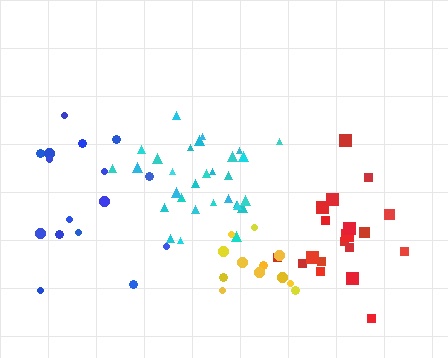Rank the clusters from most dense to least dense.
cyan, yellow, red, blue.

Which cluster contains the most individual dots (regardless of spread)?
Cyan (30).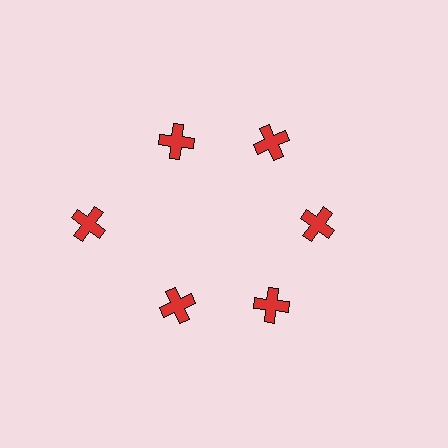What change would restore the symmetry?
The symmetry would be restored by moving it inward, back onto the ring so that all 6 crosses sit at equal angles and equal distance from the center.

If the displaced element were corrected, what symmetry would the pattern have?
It would have 6-fold rotational symmetry — the pattern would map onto itself every 60 degrees.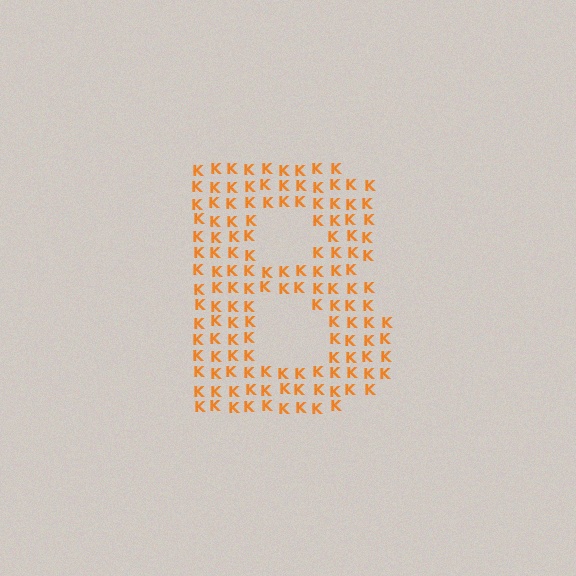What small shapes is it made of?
It is made of small letter K's.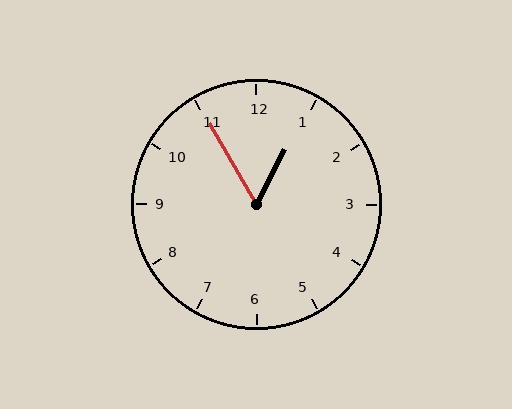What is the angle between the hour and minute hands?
Approximately 58 degrees.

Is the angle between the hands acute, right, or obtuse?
It is acute.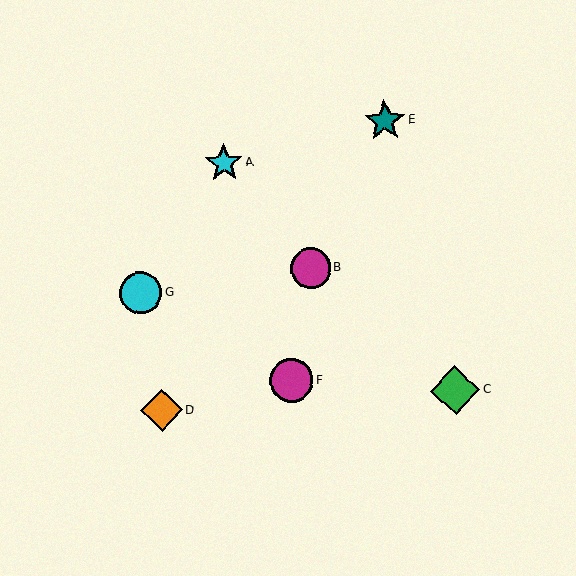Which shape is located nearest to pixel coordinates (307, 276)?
The magenta circle (labeled B) at (311, 268) is nearest to that location.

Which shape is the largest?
The green diamond (labeled C) is the largest.